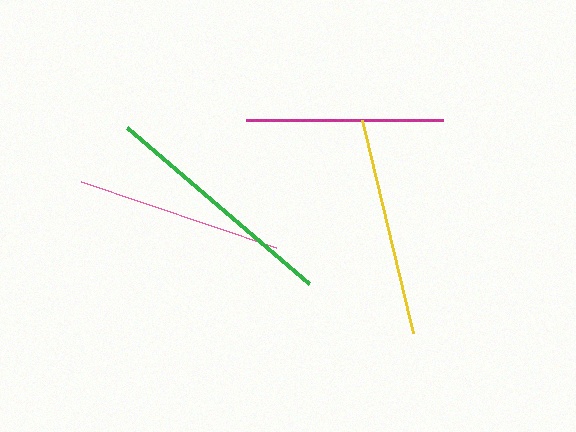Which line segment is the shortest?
The magenta line is the shortest at approximately 197 pixels.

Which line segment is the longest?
The green line is the longest at approximately 240 pixels.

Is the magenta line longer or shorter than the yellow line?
The yellow line is longer than the magenta line.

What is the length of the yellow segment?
The yellow segment is approximately 219 pixels long.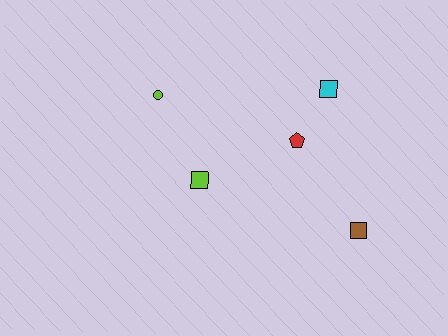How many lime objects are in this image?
There are 2 lime objects.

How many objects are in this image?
There are 5 objects.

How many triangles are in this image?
There are no triangles.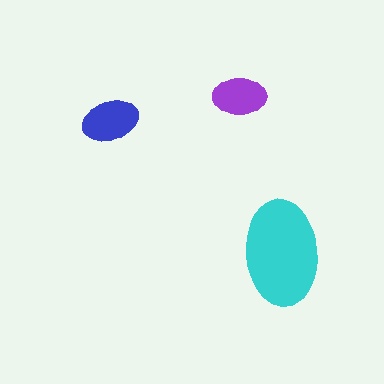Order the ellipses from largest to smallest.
the cyan one, the blue one, the purple one.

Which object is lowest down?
The cyan ellipse is bottommost.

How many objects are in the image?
There are 3 objects in the image.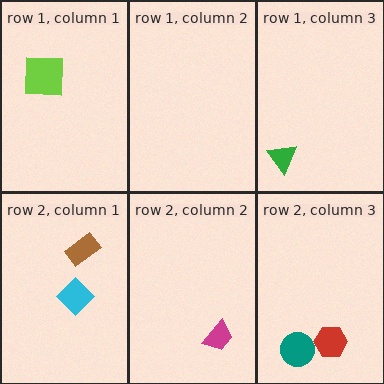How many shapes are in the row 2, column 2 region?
1.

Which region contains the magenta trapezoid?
The row 2, column 2 region.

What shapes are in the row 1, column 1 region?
The lime square.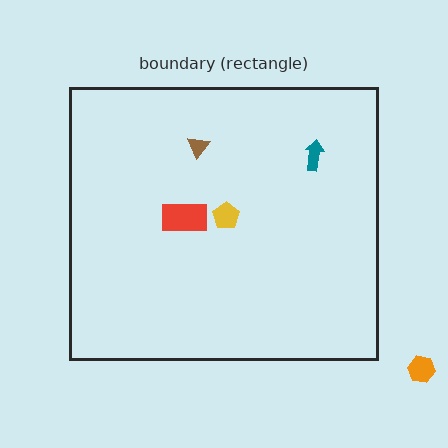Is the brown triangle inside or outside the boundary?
Inside.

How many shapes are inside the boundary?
4 inside, 1 outside.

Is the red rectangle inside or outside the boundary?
Inside.